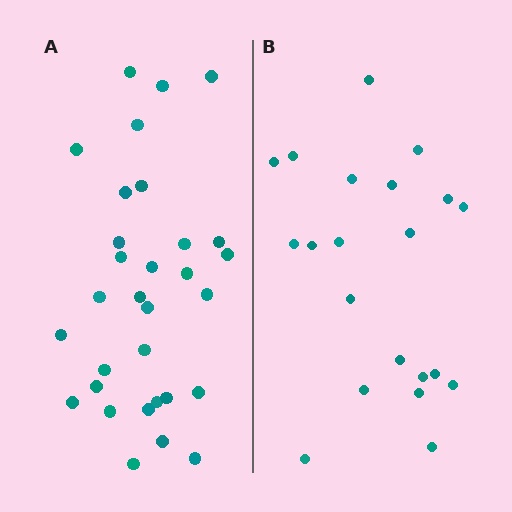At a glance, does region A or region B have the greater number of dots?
Region A (the left region) has more dots.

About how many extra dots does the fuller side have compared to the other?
Region A has roughly 10 or so more dots than region B.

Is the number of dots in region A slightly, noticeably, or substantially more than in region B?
Region A has substantially more. The ratio is roughly 1.5 to 1.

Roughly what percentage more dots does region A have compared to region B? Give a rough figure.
About 50% more.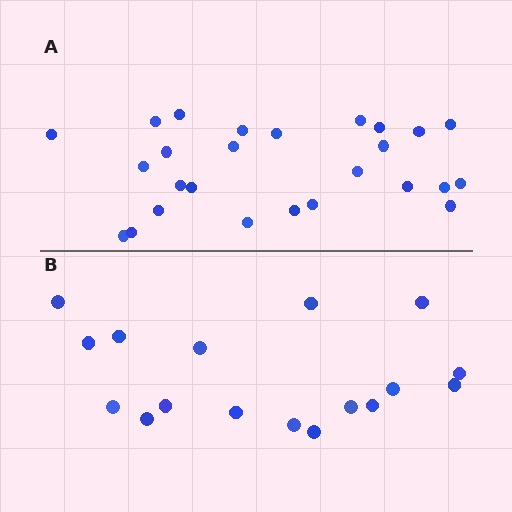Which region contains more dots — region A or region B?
Region A (the top region) has more dots.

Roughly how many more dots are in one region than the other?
Region A has roughly 8 or so more dots than region B.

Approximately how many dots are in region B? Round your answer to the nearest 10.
About 20 dots. (The exact count is 17, which rounds to 20.)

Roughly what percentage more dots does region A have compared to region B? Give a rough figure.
About 55% more.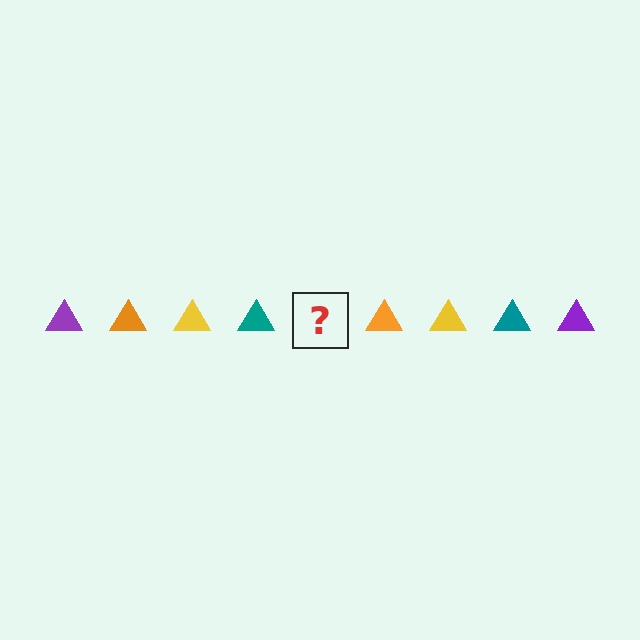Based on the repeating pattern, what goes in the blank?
The blank should be a purple triangle.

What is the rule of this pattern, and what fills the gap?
The rule is that the pattern cycles through purple, orange, yellow, teal triangles. The gap should be filled with a purple triangle.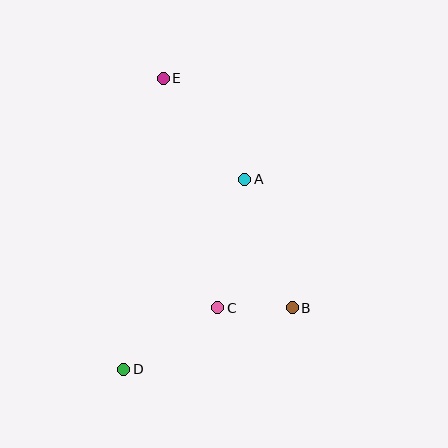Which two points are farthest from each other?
Points D and E are farthest from each other.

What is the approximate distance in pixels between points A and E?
The distance between A and E is approximately 129 pixels.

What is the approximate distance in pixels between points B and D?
The distance between B and D is approximately 179 pixels.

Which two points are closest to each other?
Points B and C are closest to each other.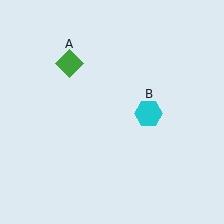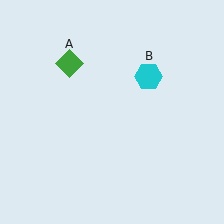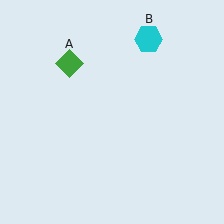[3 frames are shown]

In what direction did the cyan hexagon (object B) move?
The cyan hexagon (object B) moved up.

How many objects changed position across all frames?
1 object changed position: cyan hexagon (object B).